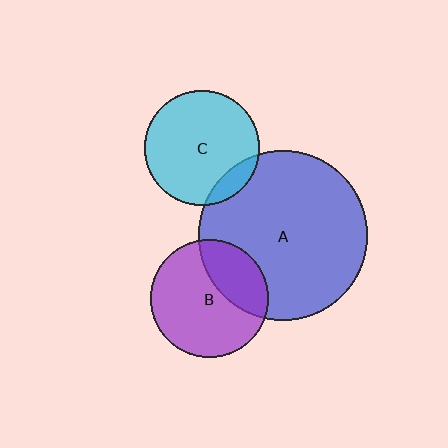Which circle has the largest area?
Circle A (blue).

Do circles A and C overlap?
Yes.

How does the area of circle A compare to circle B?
Approximately 2.1 times.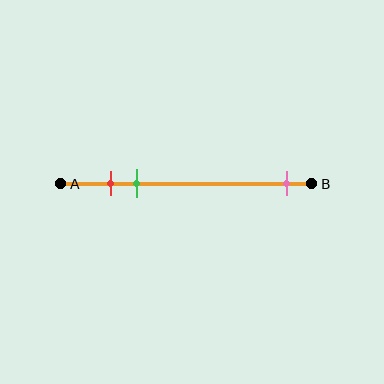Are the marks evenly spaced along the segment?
No, the marks are not evenly spaced.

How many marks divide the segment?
There are 3 marks dividing the segment.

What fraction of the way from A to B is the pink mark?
The pink mark is approximately 90% (0.9) of the way from A to B.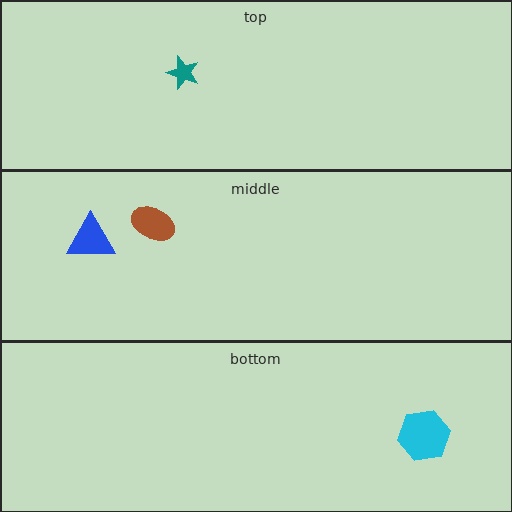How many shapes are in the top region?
1.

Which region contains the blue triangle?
The middle region.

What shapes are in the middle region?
The brown ellipse, the blue triangle.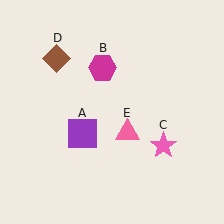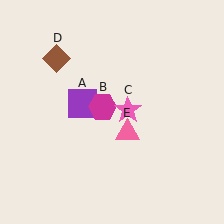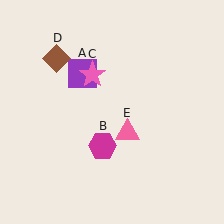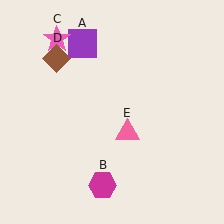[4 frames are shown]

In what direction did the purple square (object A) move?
The purple square (object A) moved up.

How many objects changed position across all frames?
3 objects changed position: purple square (object A), magenta hexagon (object B), pink star (object C).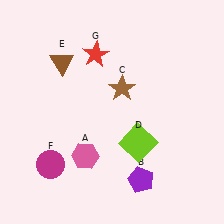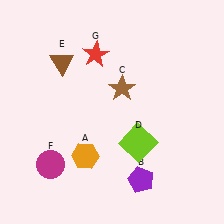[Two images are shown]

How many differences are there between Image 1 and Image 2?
There is 1 difference between the two images.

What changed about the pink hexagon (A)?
In Image 1, A is pink. In Image 2, it changed to orange.